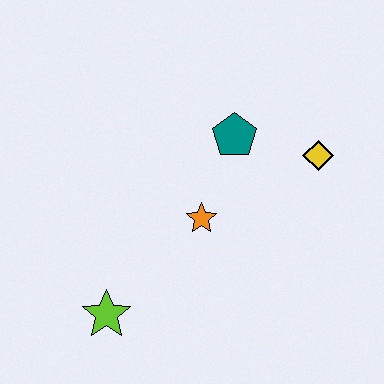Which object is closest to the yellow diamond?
The teal pentagon is closest to the yellow diamond.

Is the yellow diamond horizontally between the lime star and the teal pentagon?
No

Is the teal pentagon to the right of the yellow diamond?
No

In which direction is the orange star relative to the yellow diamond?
The orange star is to the left of the yellow diamond.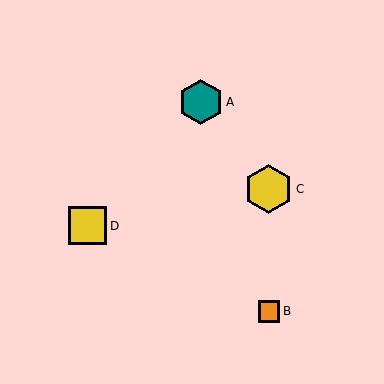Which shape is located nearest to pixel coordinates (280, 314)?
The orange square (labeled B) at (269, 311) is nearest to that location.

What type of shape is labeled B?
Shape B is an orange square.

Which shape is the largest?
The yellow hexagon (labeled C) is the largest.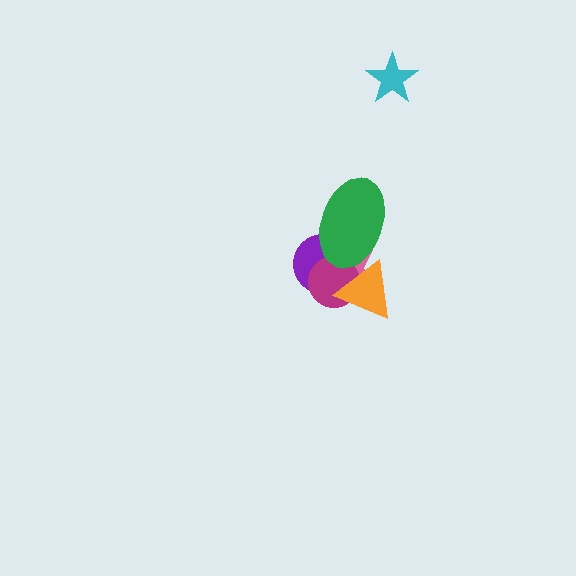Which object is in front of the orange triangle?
The green ellipse is in front of the orange triangle.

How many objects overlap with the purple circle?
4 objects overlap with the purple circle.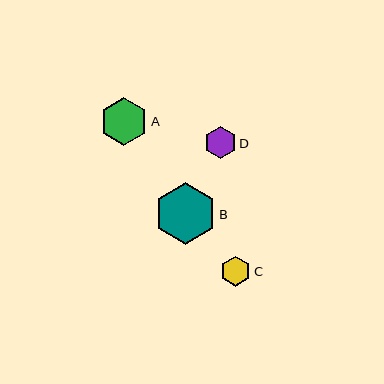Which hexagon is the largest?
Hexagon B is the largest with a size of approximately 62 pixels.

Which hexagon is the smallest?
Hexagon C is the smallest with a size of approximately 30 pixels.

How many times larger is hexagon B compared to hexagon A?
Hexagon B is approximately 1.3 times the size of hexagon A.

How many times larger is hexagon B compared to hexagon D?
Hexagon B is approximately 1.9 times the size of hexagon D.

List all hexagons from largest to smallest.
From largest to smallest: B, A, D, C.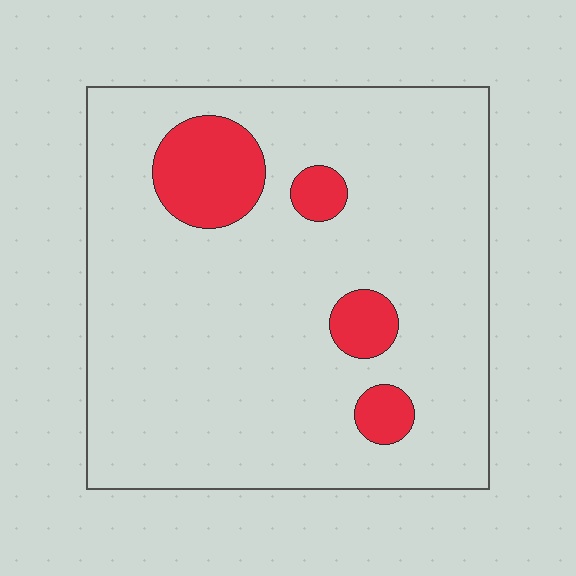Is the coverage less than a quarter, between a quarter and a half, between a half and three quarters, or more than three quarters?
Less than a quarter.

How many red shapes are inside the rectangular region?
4.